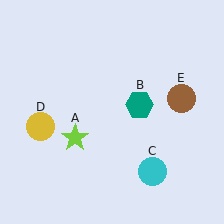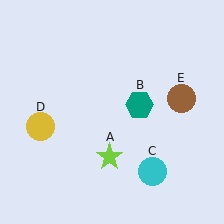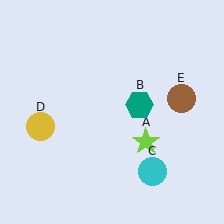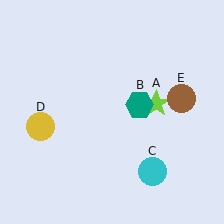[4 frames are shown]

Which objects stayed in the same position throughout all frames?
Teal hexagon (object B) and cyan circle (object C) and yellow circle (object D) and brown circle (object E) remained stationary.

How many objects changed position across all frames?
1 object changed position: lime star (object A).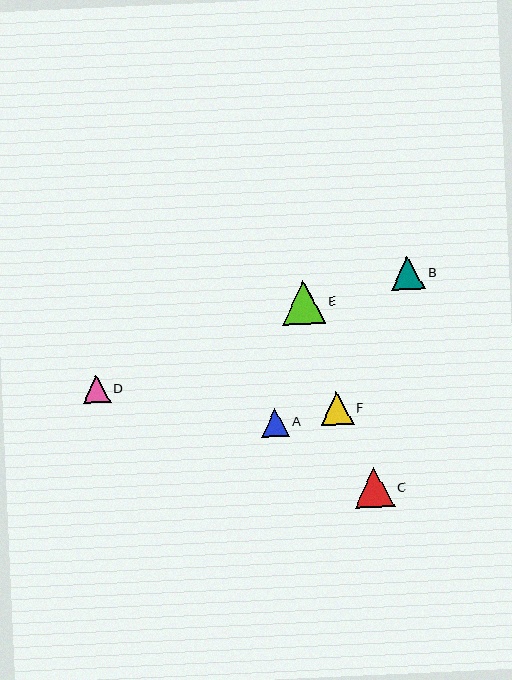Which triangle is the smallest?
Triangle D is the smallest with a size of approximately 27 pixels.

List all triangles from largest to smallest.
From largest to smallest: E, C, B, F, A, D.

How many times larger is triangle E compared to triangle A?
Triangle E is approximately 1.6 times the size of triangle A.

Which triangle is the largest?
Triangle E is the largest with a size of approximately 43 pixels.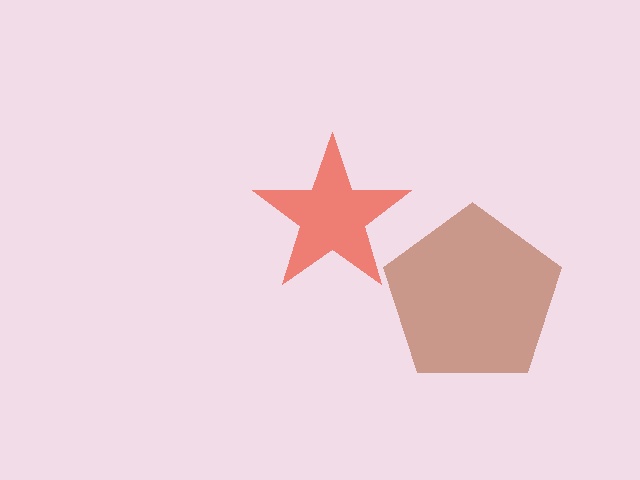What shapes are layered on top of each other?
The layered shapes are: a brown pentagon, a red star.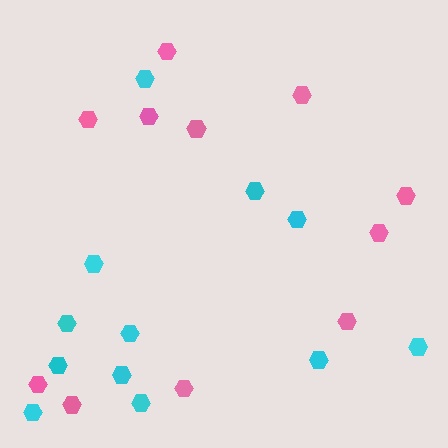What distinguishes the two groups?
There are 2 groups: one group of cyan hexagons (12) and one group of pink hexagons (11).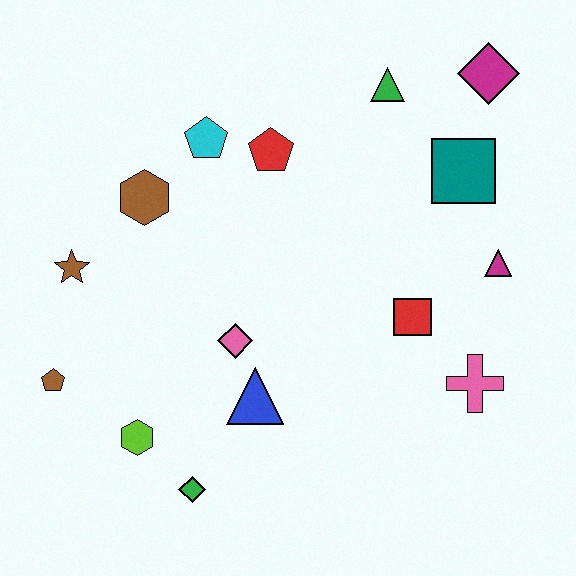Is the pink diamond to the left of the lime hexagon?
No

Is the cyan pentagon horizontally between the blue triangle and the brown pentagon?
Yes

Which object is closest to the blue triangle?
The pink diamond is closest to the blue triangle.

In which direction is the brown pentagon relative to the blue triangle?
The brown pentagon is to the left of the blue triangle.